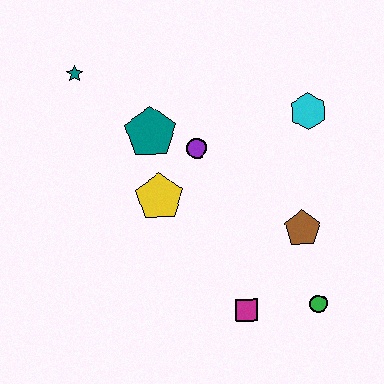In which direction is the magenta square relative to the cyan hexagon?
The magenta square is below the cyan hexagon.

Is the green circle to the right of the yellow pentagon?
Yes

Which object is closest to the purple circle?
The teal pentagon is closest to the purple circle.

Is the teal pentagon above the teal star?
No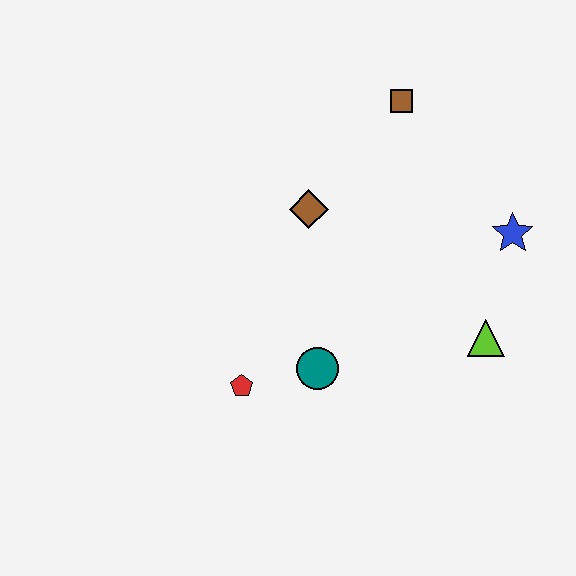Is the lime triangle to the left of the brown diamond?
No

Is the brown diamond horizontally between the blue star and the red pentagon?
Yes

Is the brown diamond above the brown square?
No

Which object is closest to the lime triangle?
The blue star is closest to the lime triangle.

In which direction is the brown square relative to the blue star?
The brown square is above the blue star.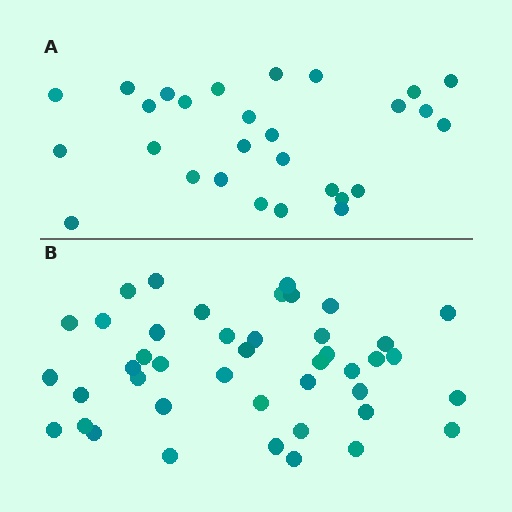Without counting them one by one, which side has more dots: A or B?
Region B (the bottom region) has more dots.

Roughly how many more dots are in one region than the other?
Region B has approximately 15 more dots than region A.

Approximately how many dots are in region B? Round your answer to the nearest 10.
About 40 dots. (The exact count is 43, which rounds to 40.)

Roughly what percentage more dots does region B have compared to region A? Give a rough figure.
About 55% more.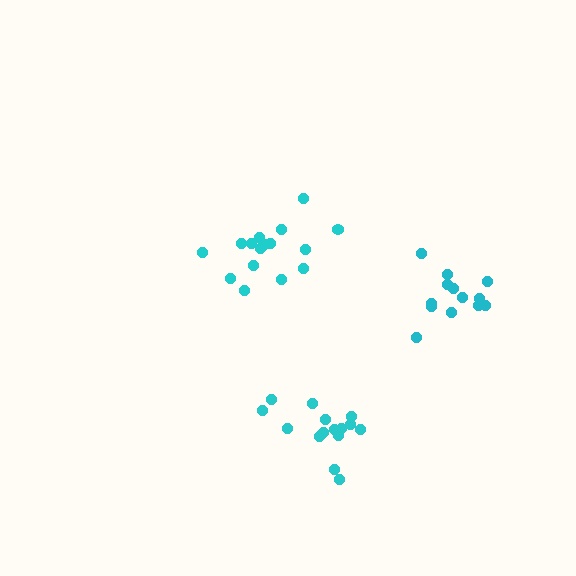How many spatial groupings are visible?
There are 3 spatial groupings.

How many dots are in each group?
Group 1: 16 dots, Group 2: 13 dots, Group 3: 15 dots (44 total).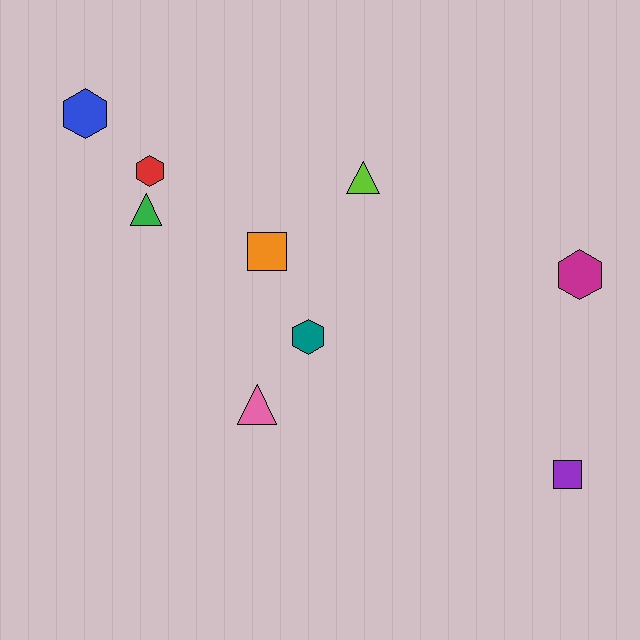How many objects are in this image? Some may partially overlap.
There are 9 objects.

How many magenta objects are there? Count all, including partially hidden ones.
There is 1 magenta object.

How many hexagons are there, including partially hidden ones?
There are 4 hexagons.